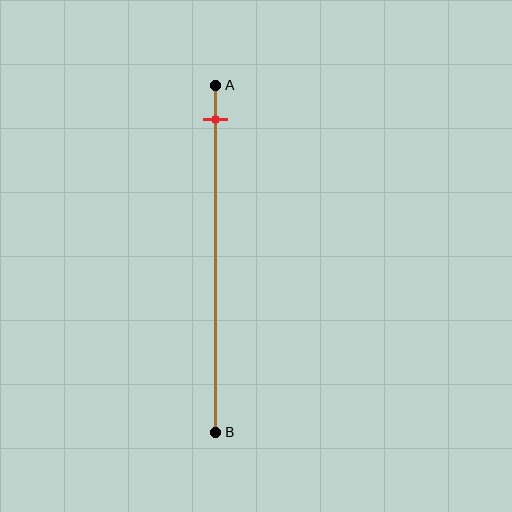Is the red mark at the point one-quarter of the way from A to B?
No, the mark is at about 10% from A, not at the 25% one-quarter point.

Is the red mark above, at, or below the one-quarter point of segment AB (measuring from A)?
The red mark is above the one-quarter point of segment AB.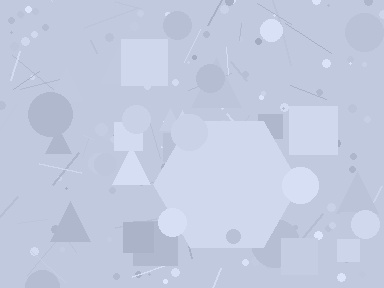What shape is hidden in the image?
A hexagon is hidden in the image.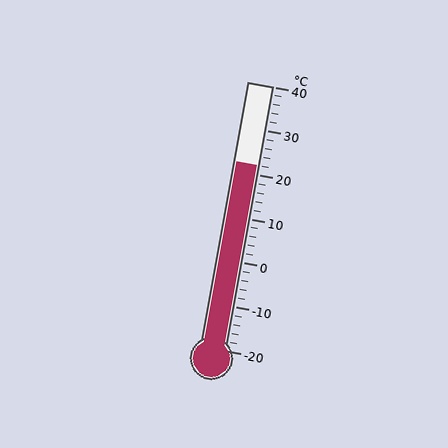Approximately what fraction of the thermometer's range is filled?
The thermometer is filled to approximately 70% of its range.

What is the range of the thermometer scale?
The thermometer scale ranges from -20°C to 40°C.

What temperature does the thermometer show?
The thermometer shows approximately 22°C.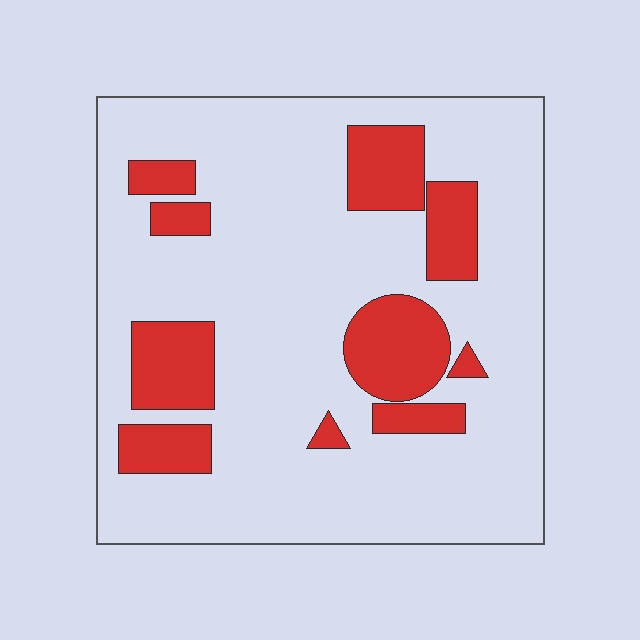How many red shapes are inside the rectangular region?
10.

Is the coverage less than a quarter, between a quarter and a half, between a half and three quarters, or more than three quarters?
Less than a quarter.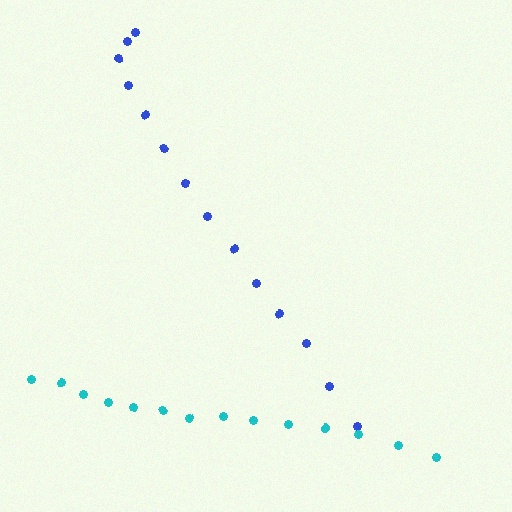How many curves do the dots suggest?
There are 2 distinct paths.